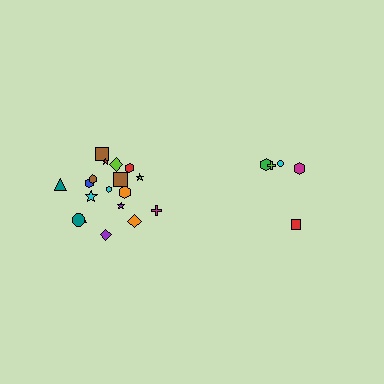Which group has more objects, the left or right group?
The left group.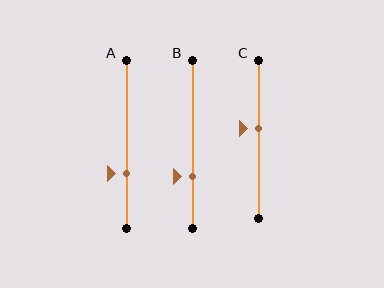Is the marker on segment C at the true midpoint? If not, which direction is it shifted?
No, the marker on segment C is shifted upward by about 7% of the segment length.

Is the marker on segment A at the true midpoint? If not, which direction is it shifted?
No, the marker on segment A is shifted downward by about 18% of the segment length.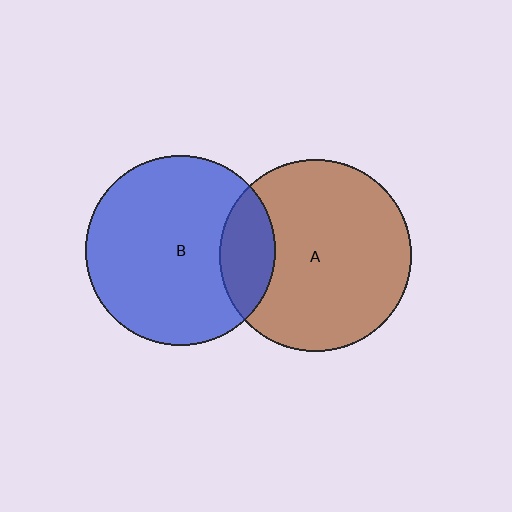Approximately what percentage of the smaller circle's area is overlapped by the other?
Approximately 20%.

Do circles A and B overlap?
Yes.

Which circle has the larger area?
Circle A (brown).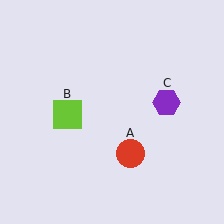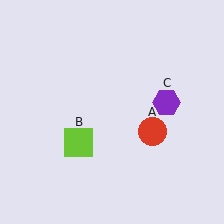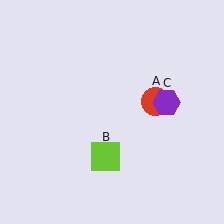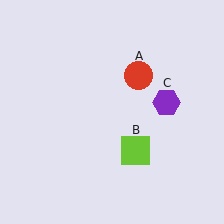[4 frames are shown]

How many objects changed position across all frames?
2 objects changed position: red circle (object A), lime square (object B).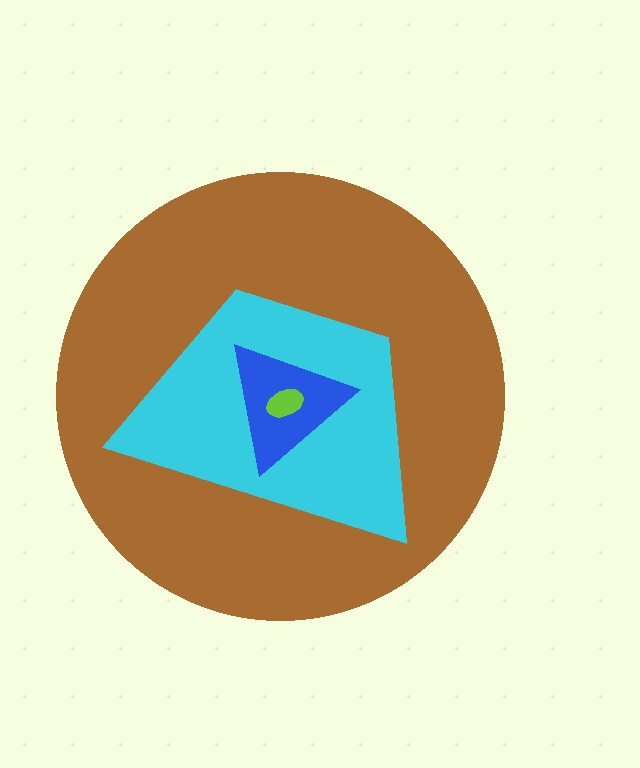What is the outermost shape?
The brown circle.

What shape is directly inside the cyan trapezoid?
The blue triangle.